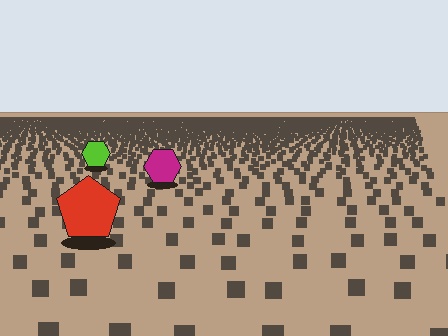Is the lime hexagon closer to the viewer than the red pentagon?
No. The red pentagon is closer — you can tell from the texture gradient: the ground texture is coarser near it.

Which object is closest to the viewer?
The red pentagon is closest. The texture marks near it are larger and more spread out.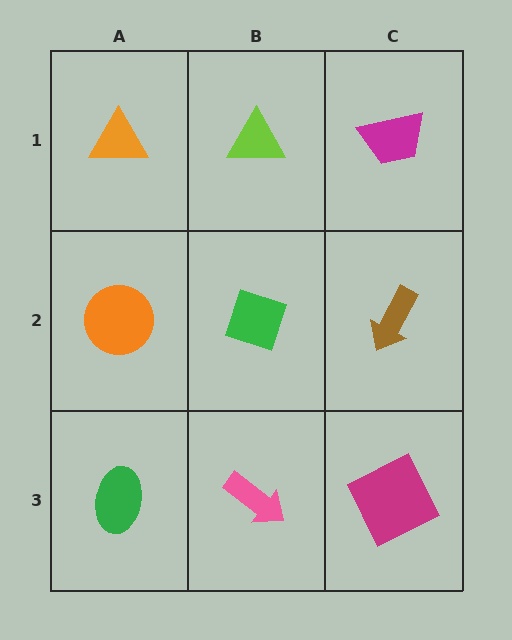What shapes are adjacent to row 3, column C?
A brown arrow (row 2, column C), a pink arrow (row 3, column B).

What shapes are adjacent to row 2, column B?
A lime triangle (row 1, column B), a pink arrow (row 3, column B), an orange circle (row 2, column A), a brown arrow (row 2, column C).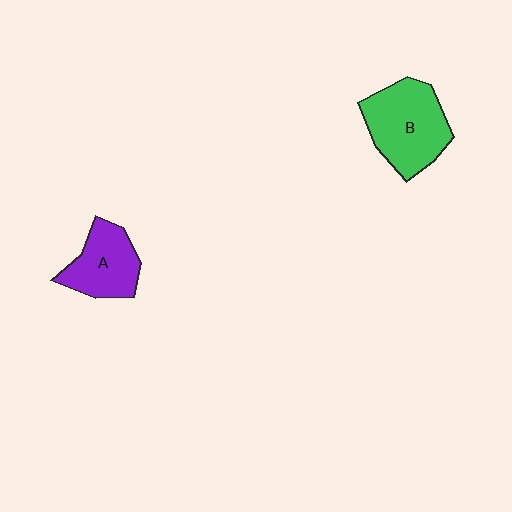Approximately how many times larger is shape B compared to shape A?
Approximately 1.4 times.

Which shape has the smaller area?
Shape A (purple).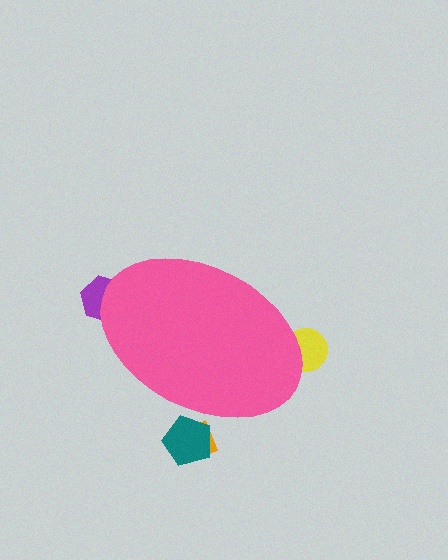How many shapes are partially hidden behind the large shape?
4 shapes are partially hidden.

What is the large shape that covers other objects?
A pink ellipse.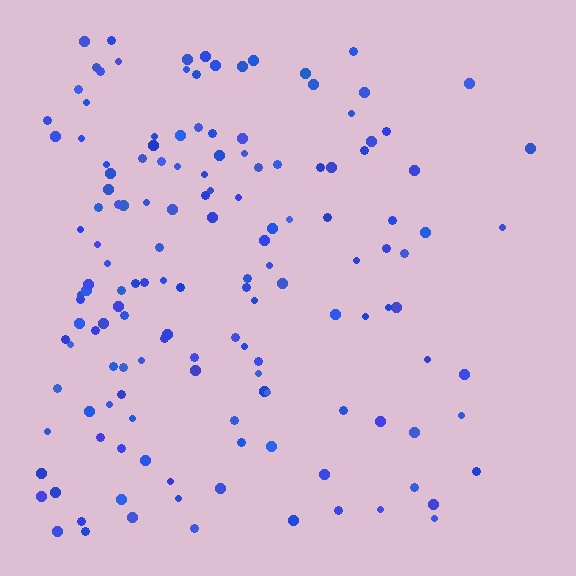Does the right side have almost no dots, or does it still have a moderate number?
Still a moderate number, just noticeably fewer than the left.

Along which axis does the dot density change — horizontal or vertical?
Horizontal.